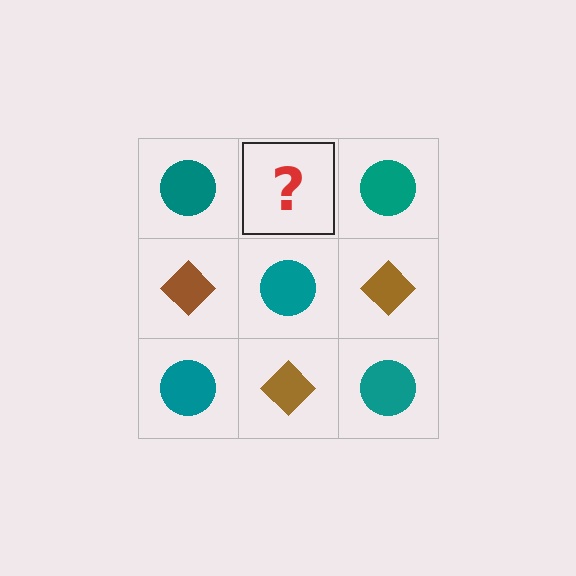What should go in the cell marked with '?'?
The missing cell should contain a brown diamond.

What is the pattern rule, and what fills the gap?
The rule is that it alternates teal circle and brown diamond in a checkerboard pattern. The gap should be filled with a brown diamond.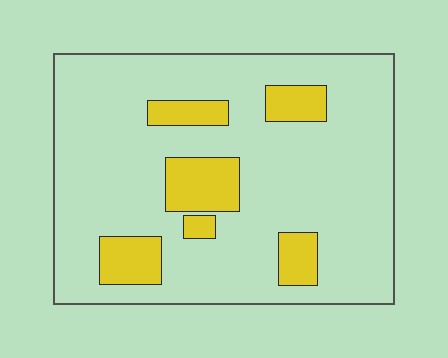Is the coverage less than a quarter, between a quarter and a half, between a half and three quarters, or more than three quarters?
Less than a quarter.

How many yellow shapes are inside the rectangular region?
6.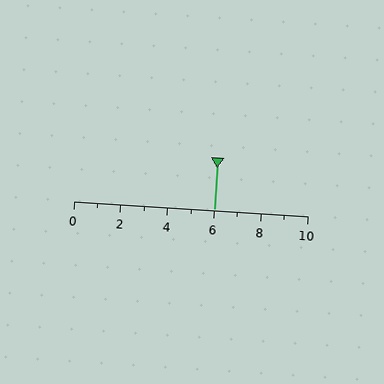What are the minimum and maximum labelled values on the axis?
The axis runs from 0 to 10.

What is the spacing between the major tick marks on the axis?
The major ticks are spaced 2 apart.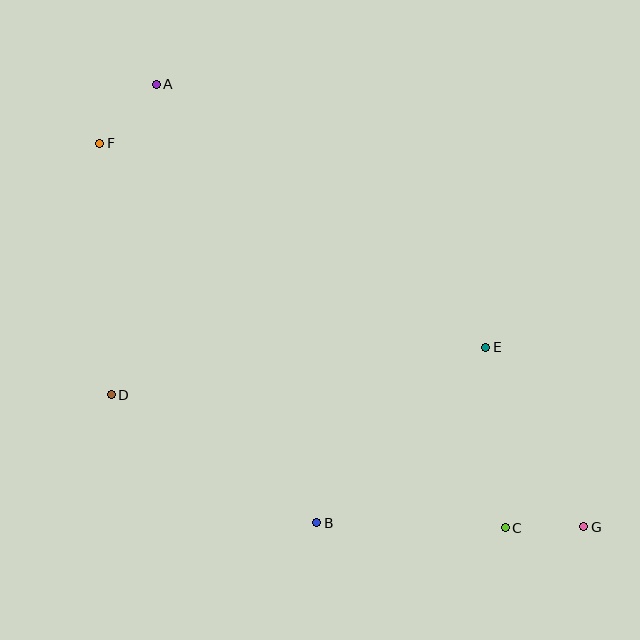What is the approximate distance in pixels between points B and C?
The distance between B and C is approximately 188 pixels.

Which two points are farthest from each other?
Points F and G are farthest from each other.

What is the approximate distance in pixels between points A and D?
The distance between A and D is approximately 314 pixels.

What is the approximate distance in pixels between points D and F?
The distance between D and F is approximately 252 pixels.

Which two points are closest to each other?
Points C and G are closest to each other.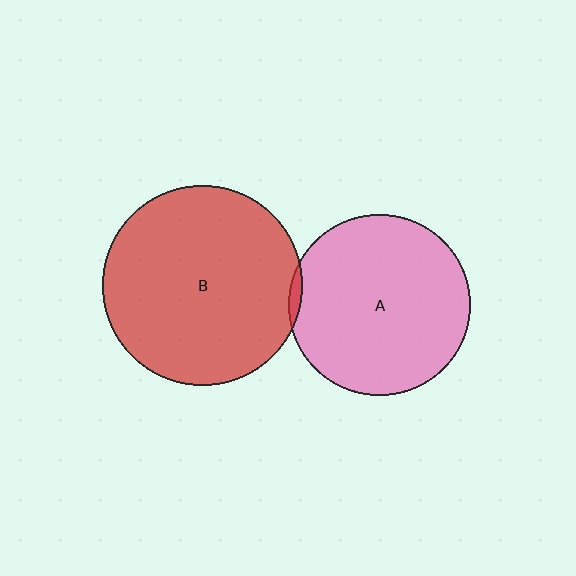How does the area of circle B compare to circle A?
Approximately 1.2 times.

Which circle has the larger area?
Circle B (red).